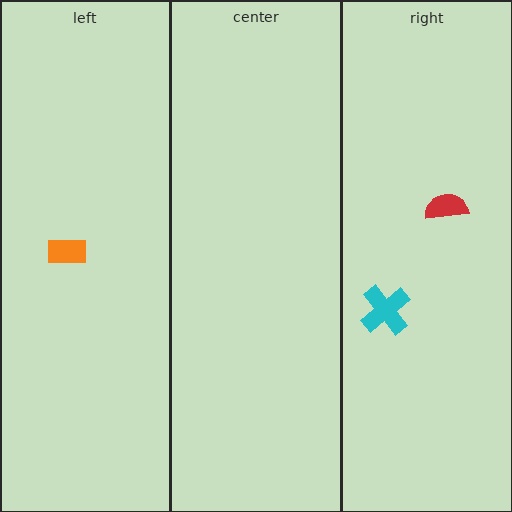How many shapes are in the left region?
1.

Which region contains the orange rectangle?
The left region.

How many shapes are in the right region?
2.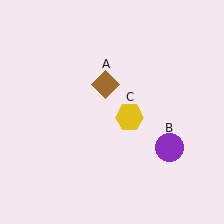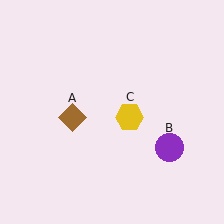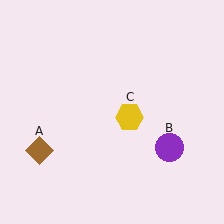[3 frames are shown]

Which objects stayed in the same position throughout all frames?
Purple circle (object B) and yellow hexagon (object C) remained stationary.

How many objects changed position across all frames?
1 object changed position: brown diamond (object A).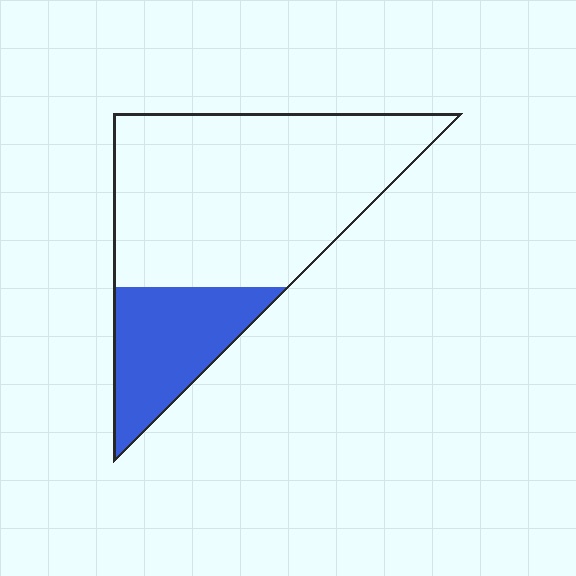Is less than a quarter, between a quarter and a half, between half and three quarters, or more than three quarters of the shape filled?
Between a quarter and a half.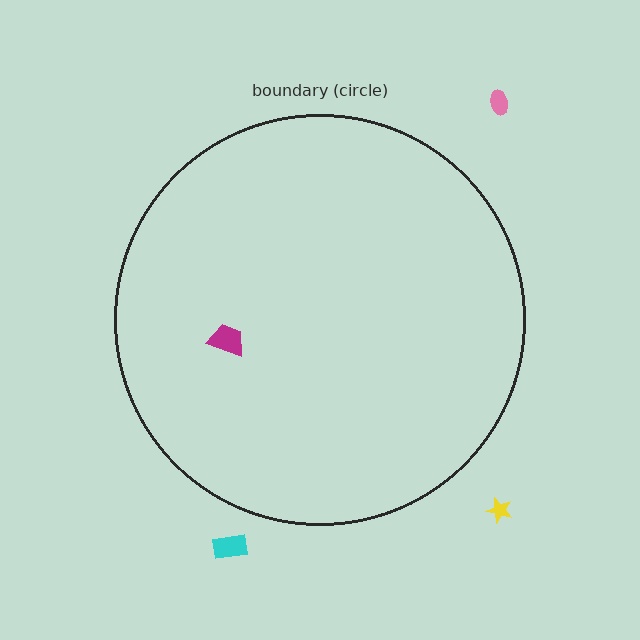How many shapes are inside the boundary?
1 inside, 3 outside.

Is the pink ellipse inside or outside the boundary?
Outside.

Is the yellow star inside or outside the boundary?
Outside.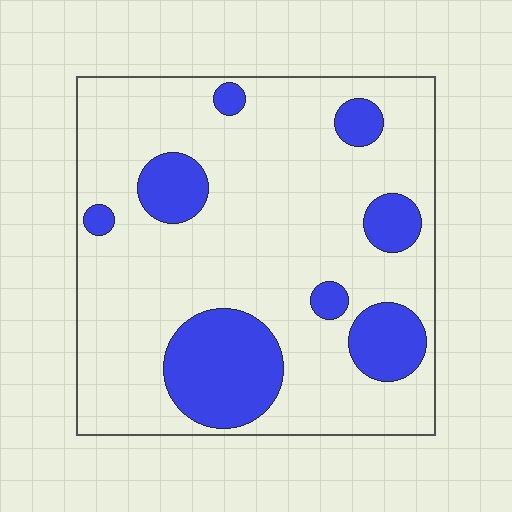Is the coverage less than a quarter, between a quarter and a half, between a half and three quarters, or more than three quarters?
Less than a quarter.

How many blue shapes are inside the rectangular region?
8.